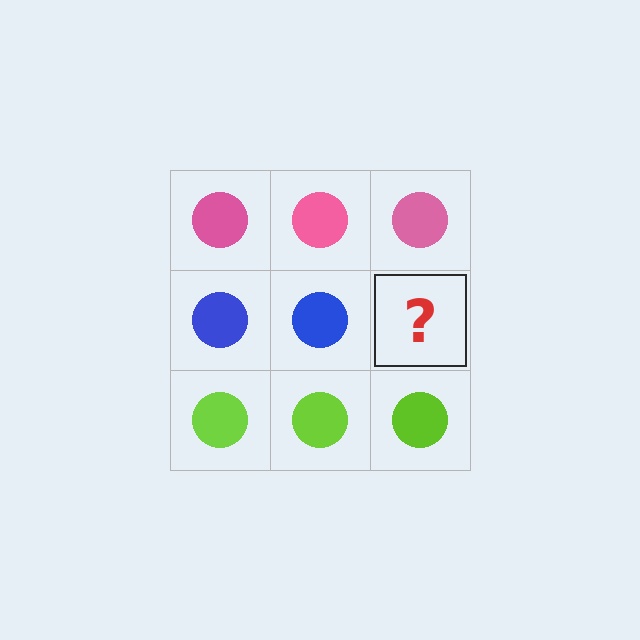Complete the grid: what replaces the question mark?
The question mark should be replaced with a blue circle.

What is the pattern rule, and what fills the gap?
The rule is that each row has a consistent color. The gap should be filled with a blue circle.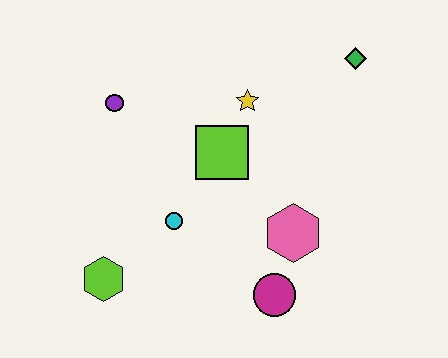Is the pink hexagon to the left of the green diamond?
Yes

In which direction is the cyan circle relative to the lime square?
The cyan circle is below the lime square.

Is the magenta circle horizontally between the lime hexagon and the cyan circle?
No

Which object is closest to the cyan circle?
The lime square is closest to the cyan circle.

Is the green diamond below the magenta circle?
No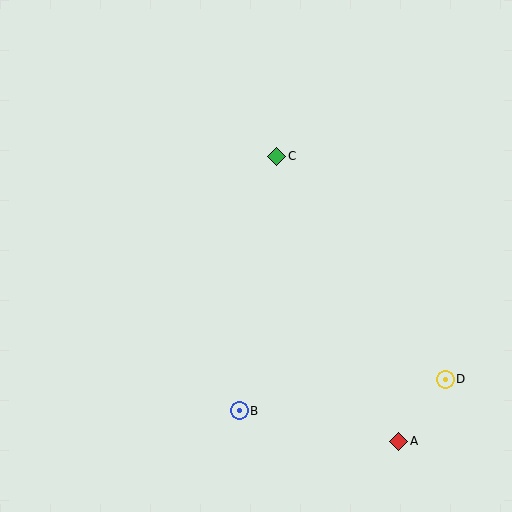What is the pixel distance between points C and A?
The distance between C and A is 310 pixels.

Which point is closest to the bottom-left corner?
Point B is closest to the bottom-left corner.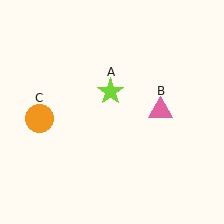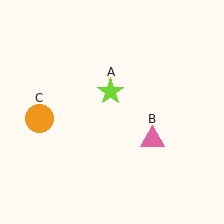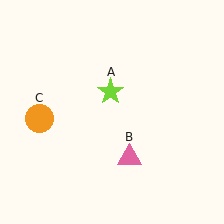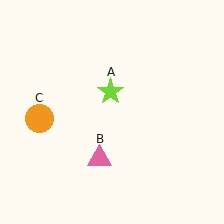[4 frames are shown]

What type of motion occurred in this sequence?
The pink triangle (object B) rotated clockwise around the center of the scene.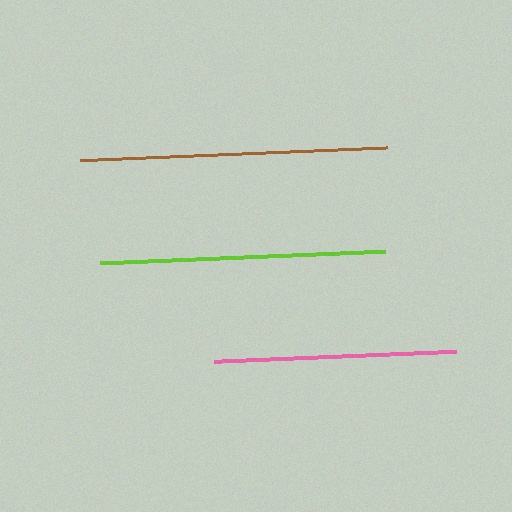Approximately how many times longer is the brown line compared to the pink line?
The brown line is approximately 1.3 times the length of the pink line.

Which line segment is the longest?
The brown line is the longest at approximately 307 pixels.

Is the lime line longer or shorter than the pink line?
The lime line is longer than the pink line.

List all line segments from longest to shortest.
From longest to shortest: brown, lime, pink.